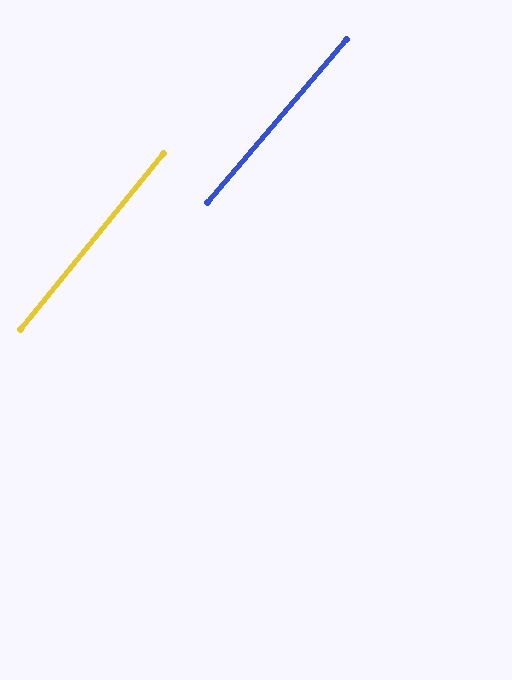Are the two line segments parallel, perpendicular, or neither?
Parallel — their directions differ by only 1.5°.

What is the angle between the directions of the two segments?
Approximately 1 degree.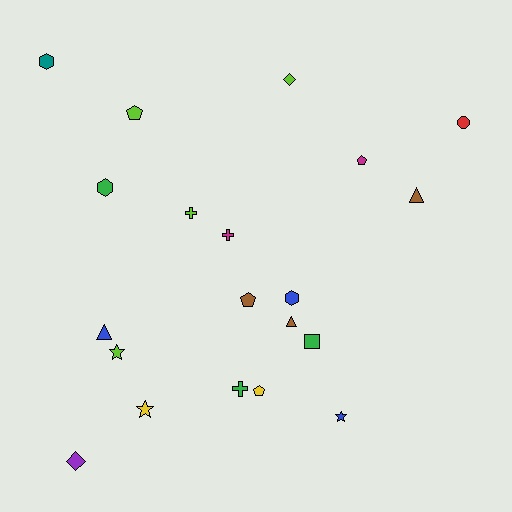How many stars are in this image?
There are 3 stars.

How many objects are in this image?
There are 20 objects.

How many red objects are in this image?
There is 1 red object.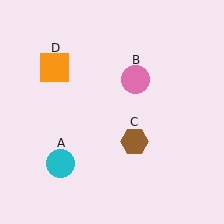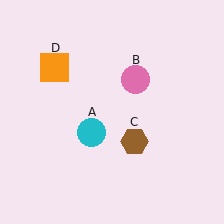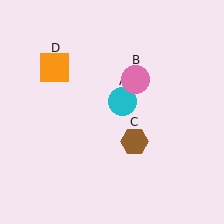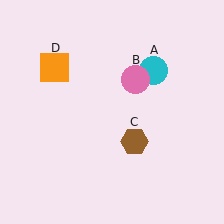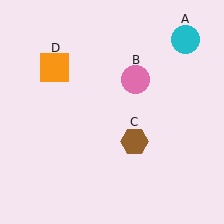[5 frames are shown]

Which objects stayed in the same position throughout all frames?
Pink circle (object B) and brown hexagon (object C) and orange square (object D) remained stationary.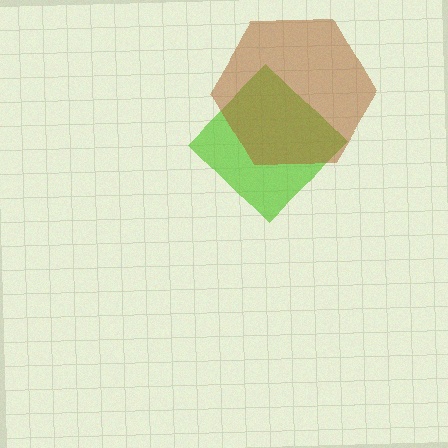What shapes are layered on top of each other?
The layered shapes are: a lime diamond, a brown hexagon.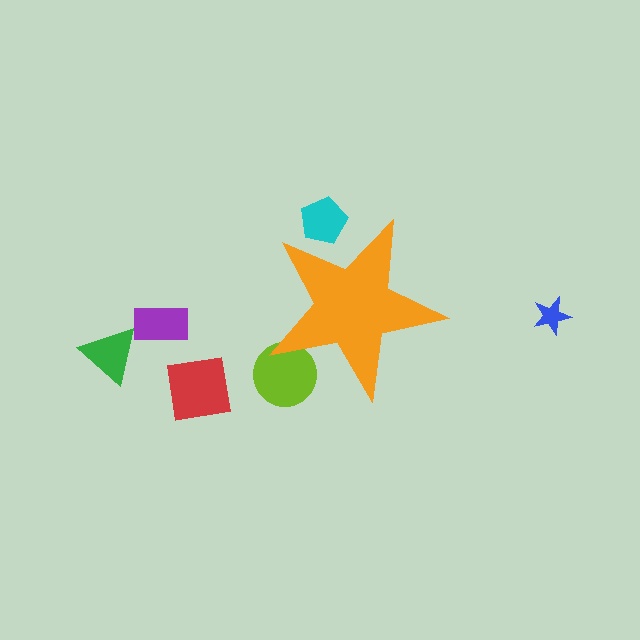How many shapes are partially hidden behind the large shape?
2 shapes are partially hidden.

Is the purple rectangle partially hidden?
No, the purple rectangle is fully visible.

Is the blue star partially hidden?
No, the blue star is fully visible.